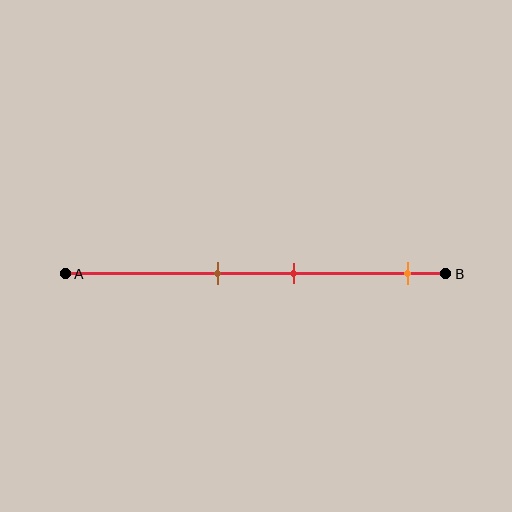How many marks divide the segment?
There are 3 marks dividing the segment.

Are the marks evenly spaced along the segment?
No, the marks are not evenly spaced.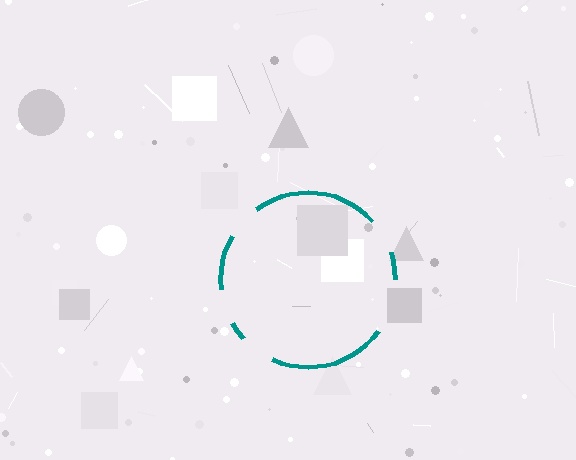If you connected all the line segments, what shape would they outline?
They would outline a circle.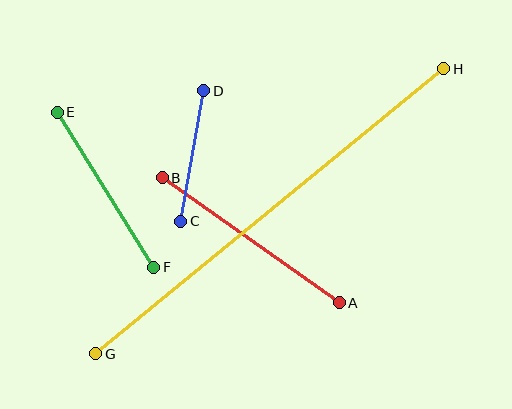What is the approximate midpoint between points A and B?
The midpoint is at approximately (251, 240) pixels.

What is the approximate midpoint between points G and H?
The midpoint is at approximately (270, 211) pixels.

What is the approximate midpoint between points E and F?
The midpoint is at approximately (105, 190) pixels.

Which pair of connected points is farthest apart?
Points G and H are farthest apart.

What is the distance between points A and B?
The distance is approximately 217 pixels.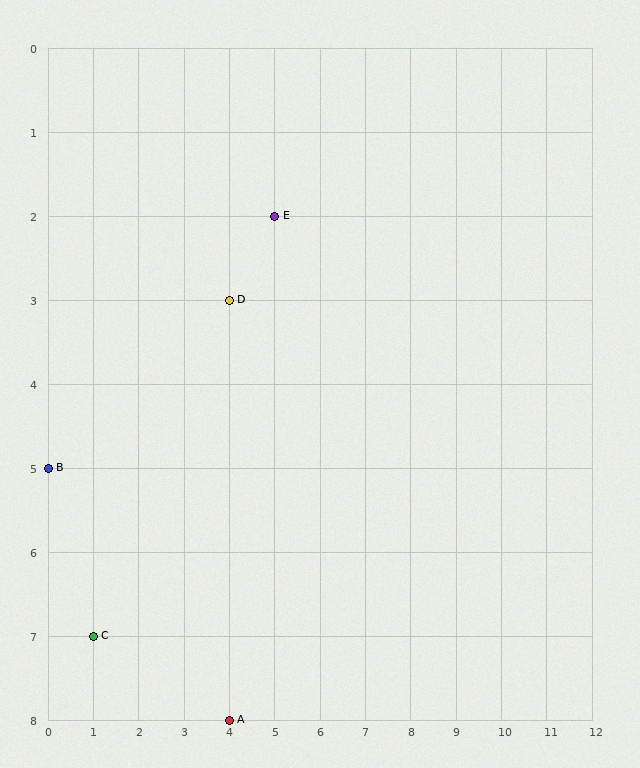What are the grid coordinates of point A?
Point A is at grid coordinates (4, 8).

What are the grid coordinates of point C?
Point C is at grid coordinates (1, 7).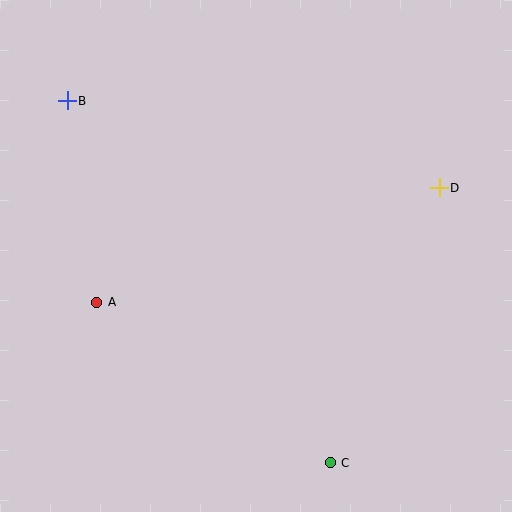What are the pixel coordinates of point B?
Point B is at (67, 101).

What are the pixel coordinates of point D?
Point D is at (439, 188).